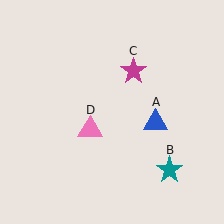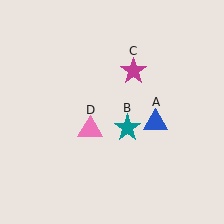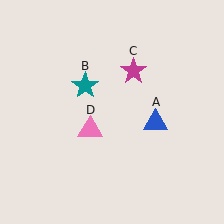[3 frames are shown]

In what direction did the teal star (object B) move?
The teal star (object B) moved up and to the left.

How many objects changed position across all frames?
1 object changed position: teal star (object B).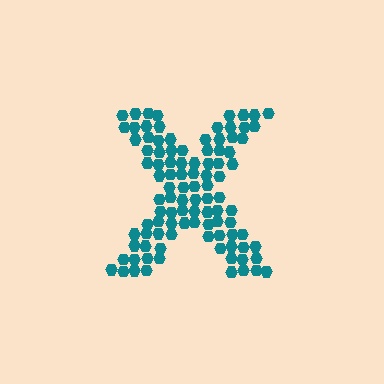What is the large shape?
The large shape is the letter X.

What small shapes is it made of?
It is made of small hexagons.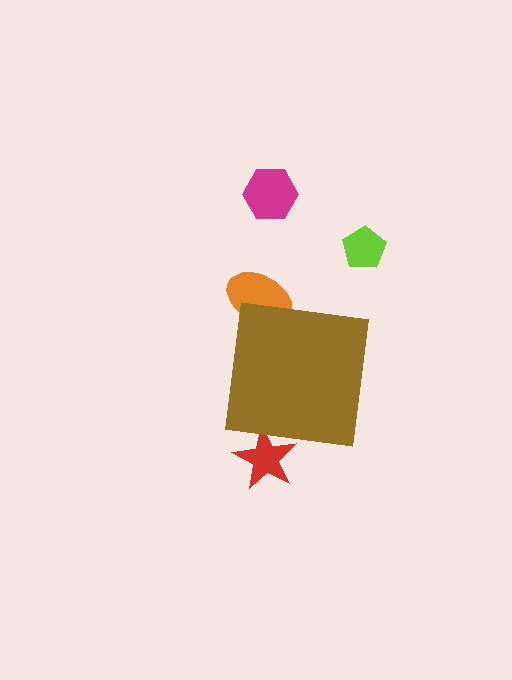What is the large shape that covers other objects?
A brown square.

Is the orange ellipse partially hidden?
Yes, the orange ellipse is partially hidden behind the brown square.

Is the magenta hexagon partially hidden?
No, the magenta hexagon is fully visible.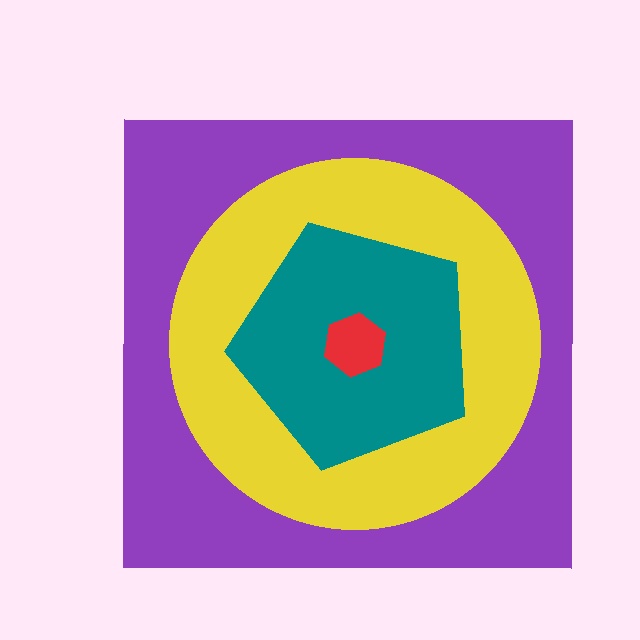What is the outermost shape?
The purple square.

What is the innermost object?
The red hexagon.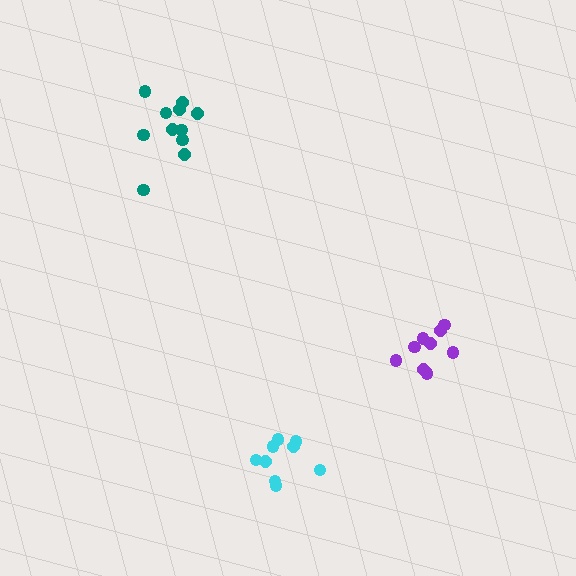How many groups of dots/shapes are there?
There are 3 groups.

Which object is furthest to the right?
The purple cluster is rightmost.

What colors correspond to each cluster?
The clusters are colored: teal, cyan, purple.